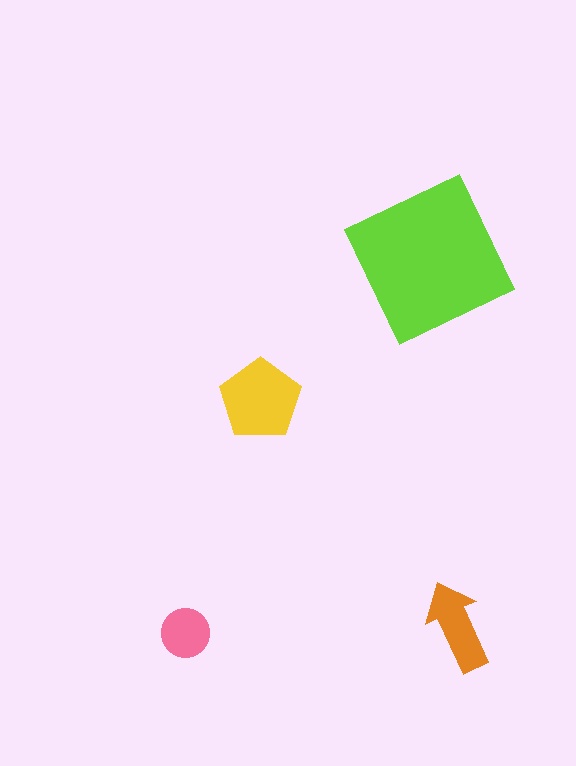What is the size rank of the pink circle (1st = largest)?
4th.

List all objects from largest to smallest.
The lime square, the yellow pentagon, the orange arrow, the pink circle.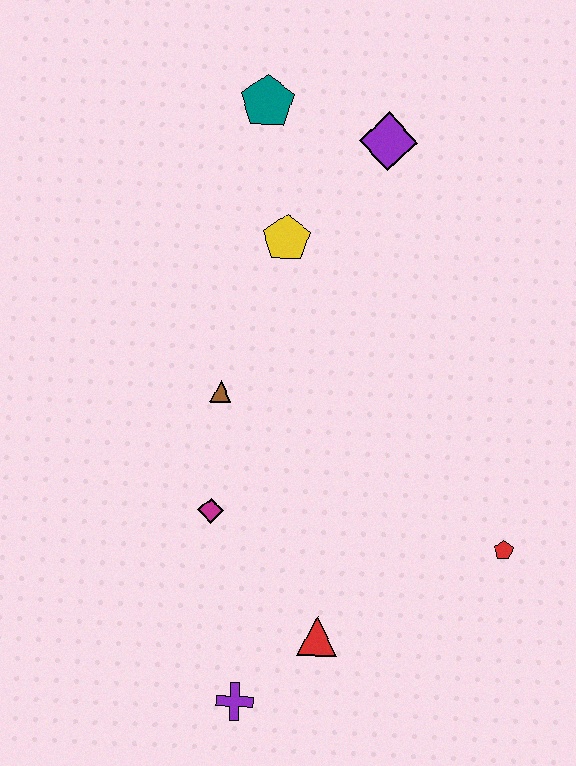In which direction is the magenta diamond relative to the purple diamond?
The magenta diamond is below the purple diamond.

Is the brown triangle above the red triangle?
Yes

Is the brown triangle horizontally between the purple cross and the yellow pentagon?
No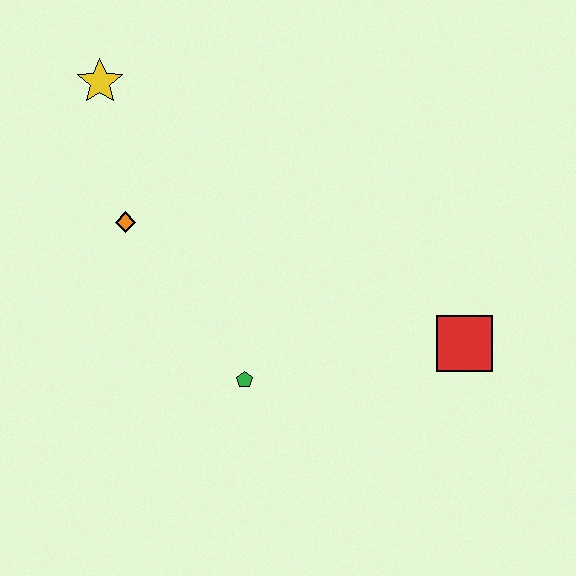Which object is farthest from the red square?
The yellow star is farthest from the red square.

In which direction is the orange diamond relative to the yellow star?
The orange diamond is below the yellow star.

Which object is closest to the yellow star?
The orange diamond is closest to the yellow star.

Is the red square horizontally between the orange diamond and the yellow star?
No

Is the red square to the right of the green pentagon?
Yes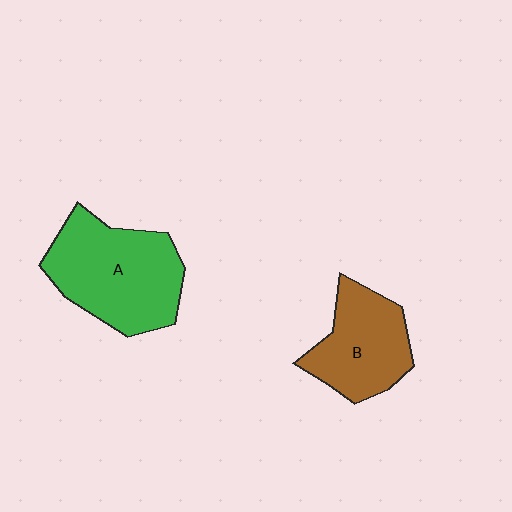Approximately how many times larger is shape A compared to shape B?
Approximately 1.4 times.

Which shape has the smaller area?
Shape B (brown).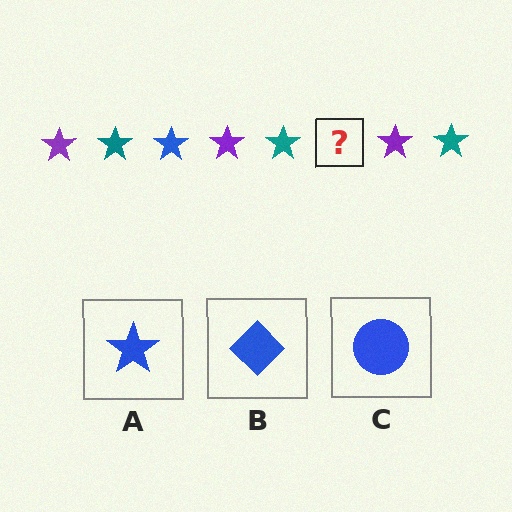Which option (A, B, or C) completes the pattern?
A.